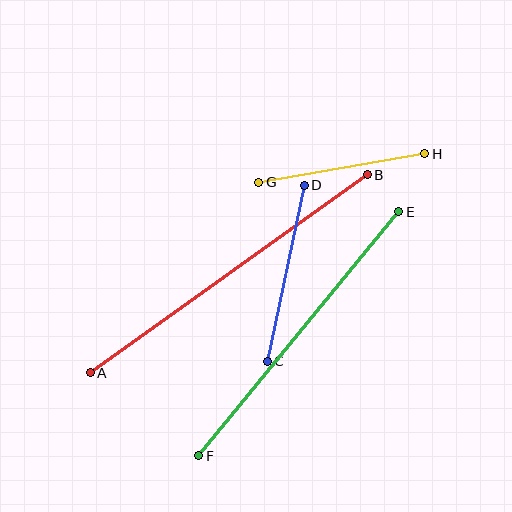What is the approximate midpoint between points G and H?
The midpoint is at approximately (342, 168) pixels.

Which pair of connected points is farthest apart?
Points A and B are farthest apart.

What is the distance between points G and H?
The distance is approximately 169 pixels.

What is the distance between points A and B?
The distance is approximately 340 pixels.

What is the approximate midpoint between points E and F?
The midpoint is at approximately (299, 334) pixels.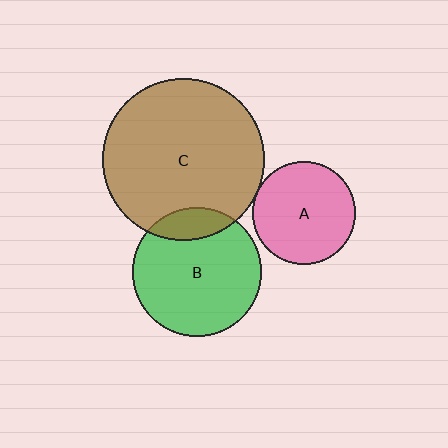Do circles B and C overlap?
Yes.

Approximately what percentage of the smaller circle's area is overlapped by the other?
Approximately 15%.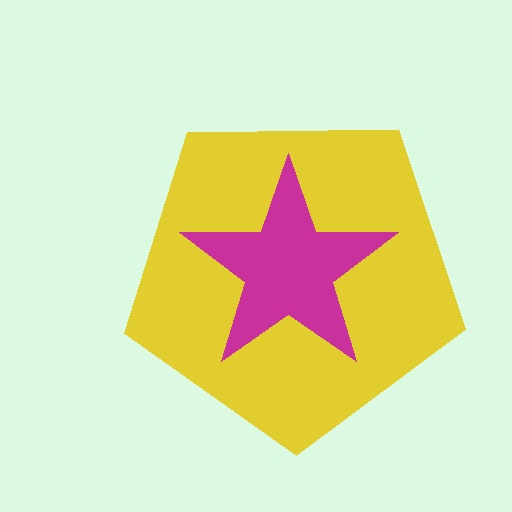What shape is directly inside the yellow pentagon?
The magenta star.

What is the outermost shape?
The yellow pentagon.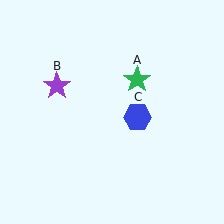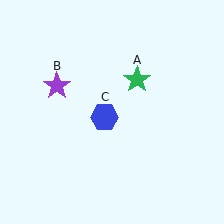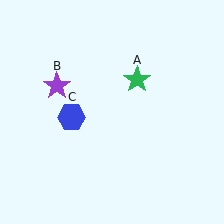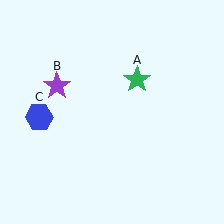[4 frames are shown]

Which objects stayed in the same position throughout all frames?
Green star (object A) and purple star (object B) remained stationary.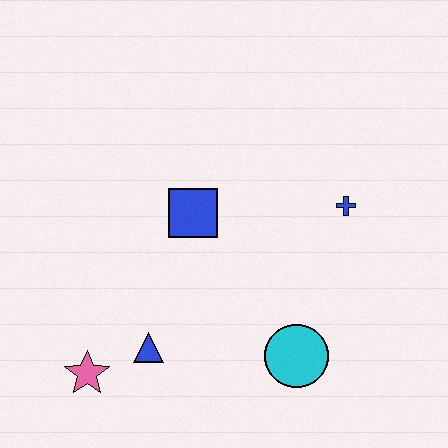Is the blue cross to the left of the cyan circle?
No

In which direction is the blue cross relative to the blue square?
The blue cross is to the right of the blue square.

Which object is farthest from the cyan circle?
The pink star is farthest from the cyan circle.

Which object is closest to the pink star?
The blue triangle is closest to the pink star.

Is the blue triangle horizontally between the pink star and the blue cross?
Yes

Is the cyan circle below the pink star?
No